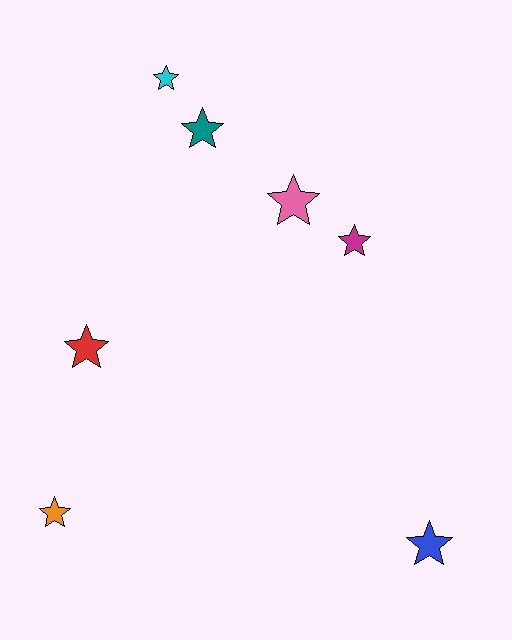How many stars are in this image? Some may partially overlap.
There are 7 stars.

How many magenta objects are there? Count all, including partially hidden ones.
There is 1 magenta object.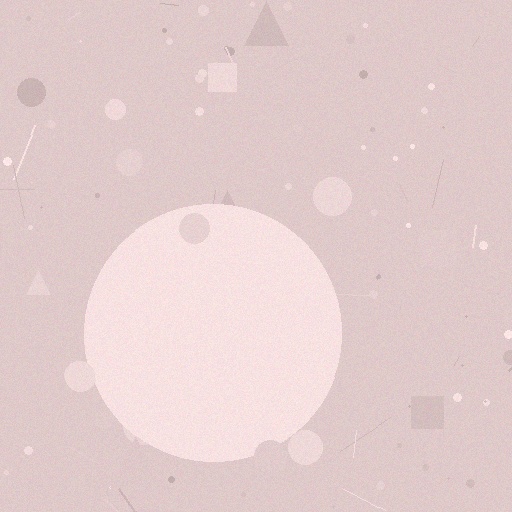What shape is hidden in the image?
A circle is hidden in the image.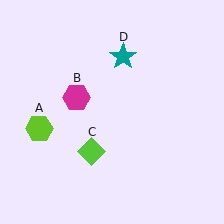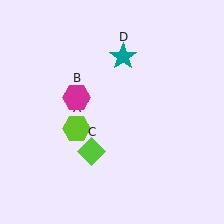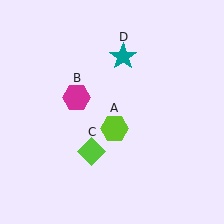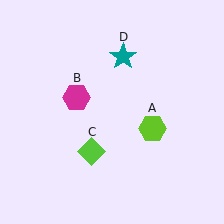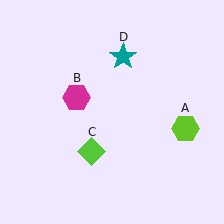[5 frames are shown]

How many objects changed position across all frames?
1 object changed position: lime hexagon (object A).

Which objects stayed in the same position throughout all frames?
Magenta hexagon (object B) and lime diamond (object C) and teal star (object D) remained stationary.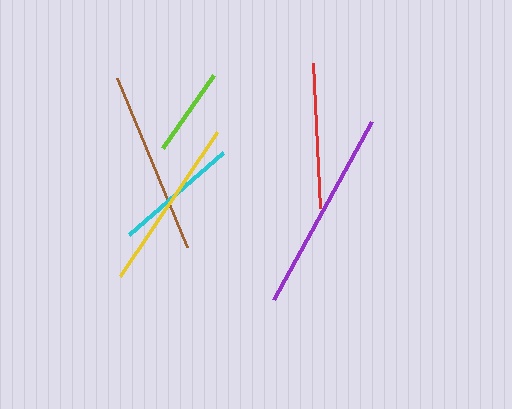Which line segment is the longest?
The purple line is the longest at approximately 203 pixels.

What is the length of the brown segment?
The brown segment is approximately 183 pixels long.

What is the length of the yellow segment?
The yellow segment is approximately 173 pixels long.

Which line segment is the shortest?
The lime line is the shortest at approximately 89 pixels.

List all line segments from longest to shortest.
From longest to shortest: purple, brown, yellow, red, cyan, lime.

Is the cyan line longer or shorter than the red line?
The red line is longer than the cyan line.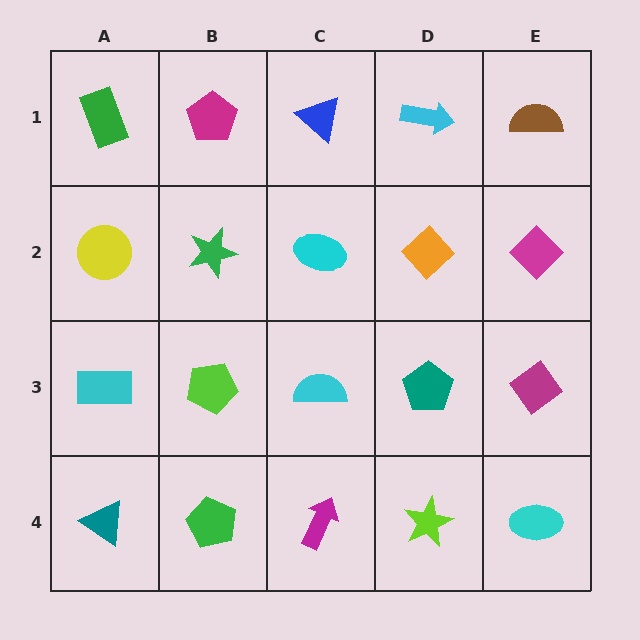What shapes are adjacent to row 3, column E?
A magenta diamond (row 2, column E), a cyan ellipse (row 4, column E), a teal pentagon (row 3, column D).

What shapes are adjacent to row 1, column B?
A green star (row 2, column B), a green rectangle (row 1, column A), a blue triangle (row 1, column C).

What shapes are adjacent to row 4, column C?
A cyan semicircle (row 3, column C), a green pentagon (row 4, column B), a lime star (row 4, column D).